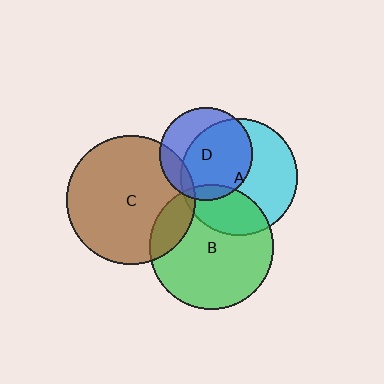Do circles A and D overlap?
Yes.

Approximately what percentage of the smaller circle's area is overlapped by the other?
Approximately 65%.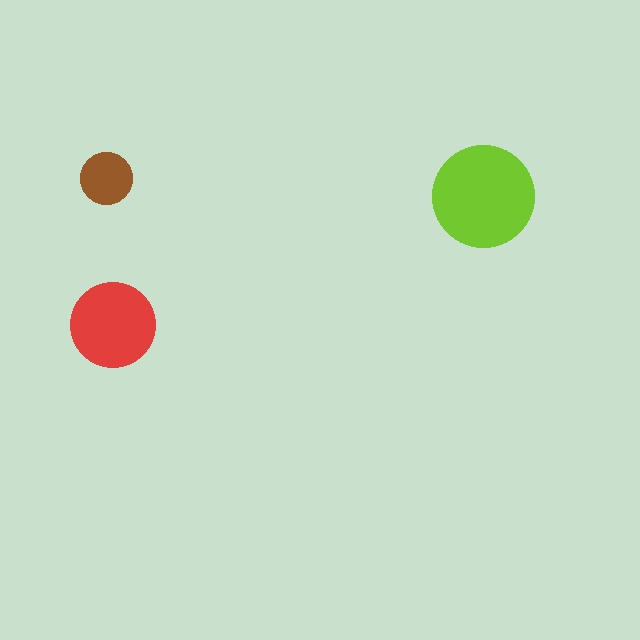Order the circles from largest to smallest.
the lime one, the red one, the brown one.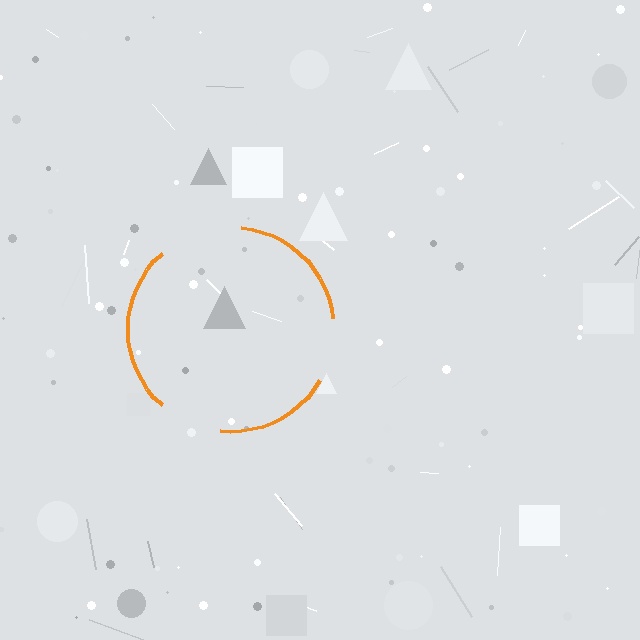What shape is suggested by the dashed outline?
The dashed outline suggests a circle.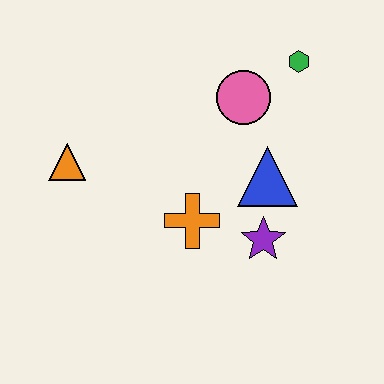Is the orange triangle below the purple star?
No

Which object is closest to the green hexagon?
The pink circle is closest to the green hexagon.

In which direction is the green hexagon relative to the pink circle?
The green hexagon is to the right of the pink circle.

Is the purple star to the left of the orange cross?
No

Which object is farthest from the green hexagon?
The orange triangle is farthest from the green hexagon.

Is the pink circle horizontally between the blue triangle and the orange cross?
Yes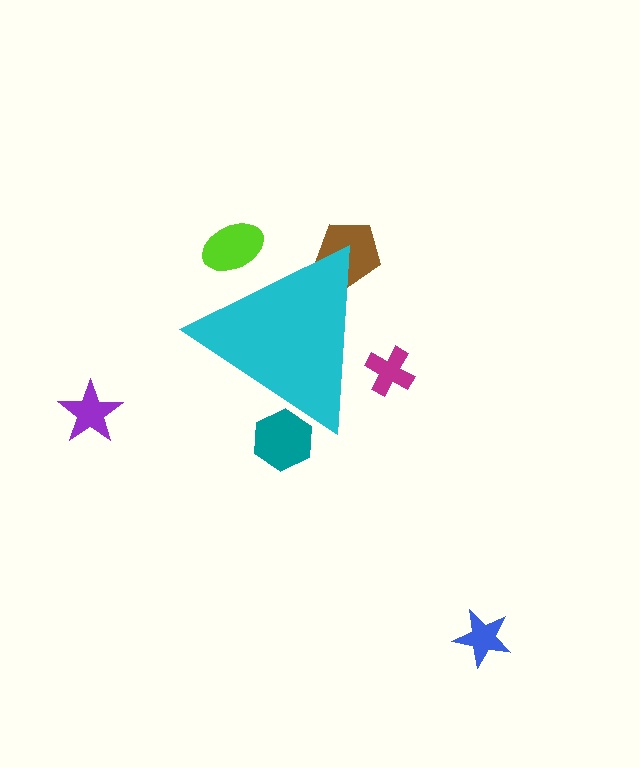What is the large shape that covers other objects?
A cyan triangle.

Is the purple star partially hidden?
No, the purple star is fully visible.